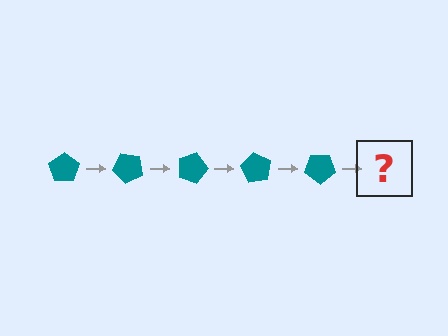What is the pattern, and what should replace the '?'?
The pattern is that the pentagon rotates 45 degrees each step. The '?' should be a teal pentagon rotated 225 degrees.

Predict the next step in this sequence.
The next step is a teal pentagon rotated 225 degrees.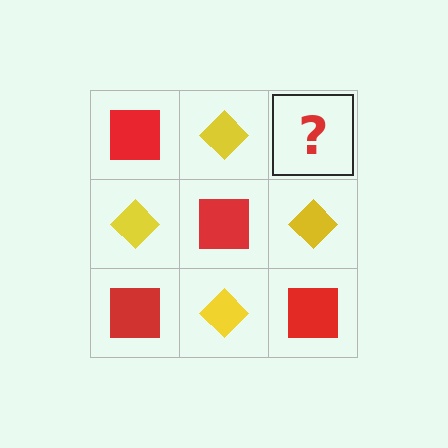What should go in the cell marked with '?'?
The missing cell should contain a red square.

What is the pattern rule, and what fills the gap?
The rule is that it alternates red square and yellow diamond in a checkerboard pattern. The gap should be filled with a red square.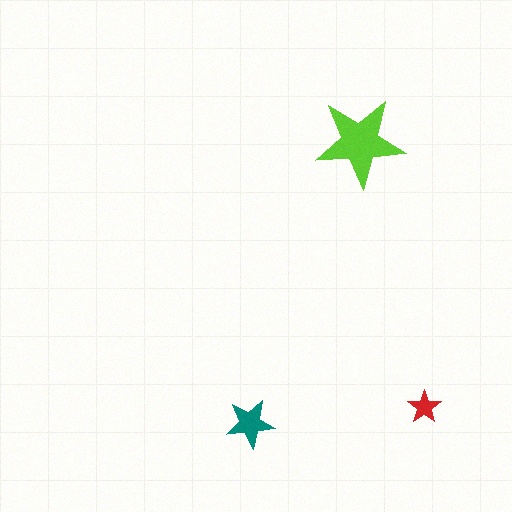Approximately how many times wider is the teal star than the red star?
About 1.5 times wider.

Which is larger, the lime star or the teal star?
The lime one.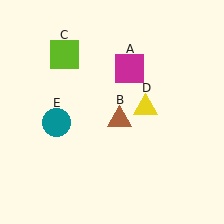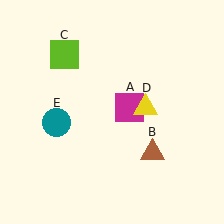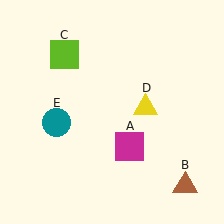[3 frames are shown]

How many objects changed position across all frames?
2 objects changed position: magenta square (object A), brown triangle (object B).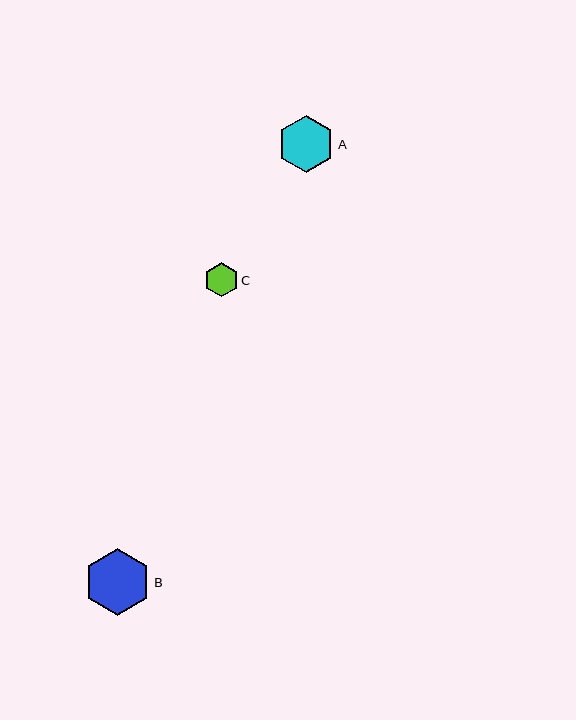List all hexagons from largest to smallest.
From largest to smallest: B, A, C.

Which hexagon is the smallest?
Hexagon C is the smallest with a size of approximately 34 pixels.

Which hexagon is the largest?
Hexagon B is the largest with a size of approximately 67 pixels.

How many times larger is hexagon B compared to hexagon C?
Hexagon B is approximately 2.0 times the size of hexagon C.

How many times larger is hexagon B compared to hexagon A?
Hexagon B is approximately 1.2 times the size of hexagon A.